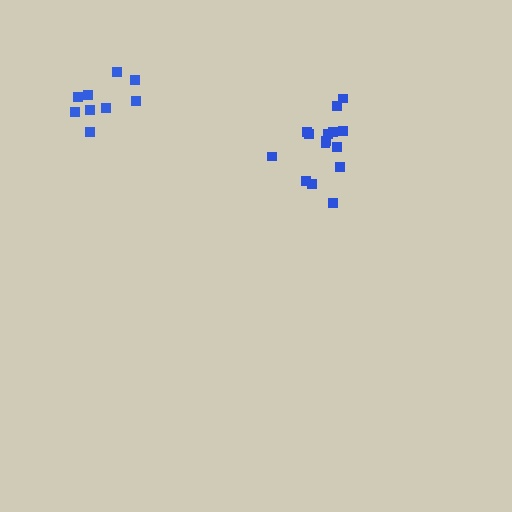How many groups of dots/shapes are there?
There are 2 groups.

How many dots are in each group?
Group 1: 15 dots, Group 2: 9 dots (24 total).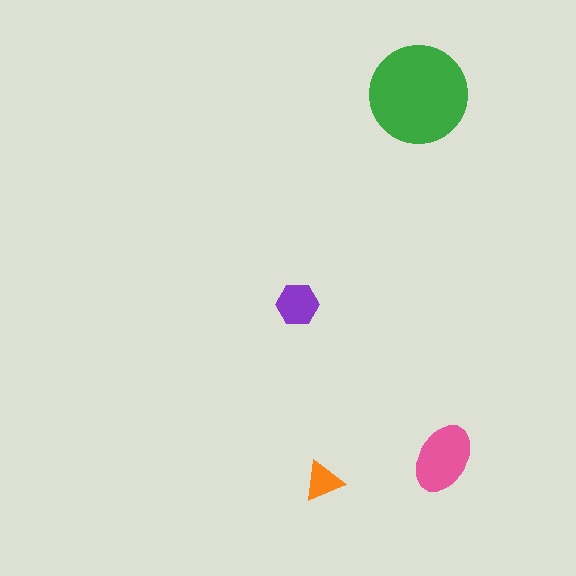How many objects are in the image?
There are 4 objects in the image.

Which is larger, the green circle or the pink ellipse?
The green circle.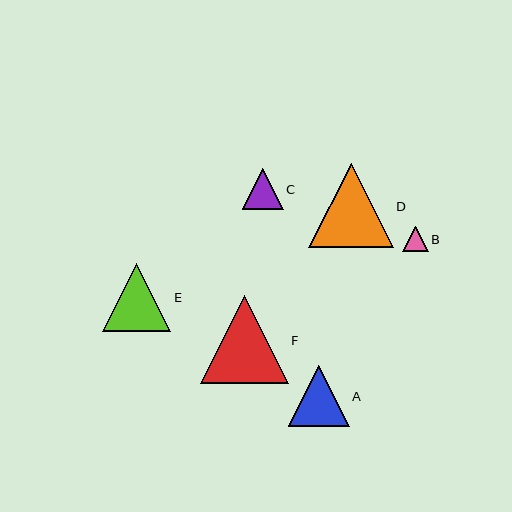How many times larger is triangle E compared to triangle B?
Triangle E is approximately 2.7 times the size of triangle B.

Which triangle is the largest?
Triangle F is the largest with a size of approximately 88 pixels.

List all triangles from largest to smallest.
From largest to smallest: F, D, E, A, C, B.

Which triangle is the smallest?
Triangle B is the smallest with a size of approximately 25 pixels.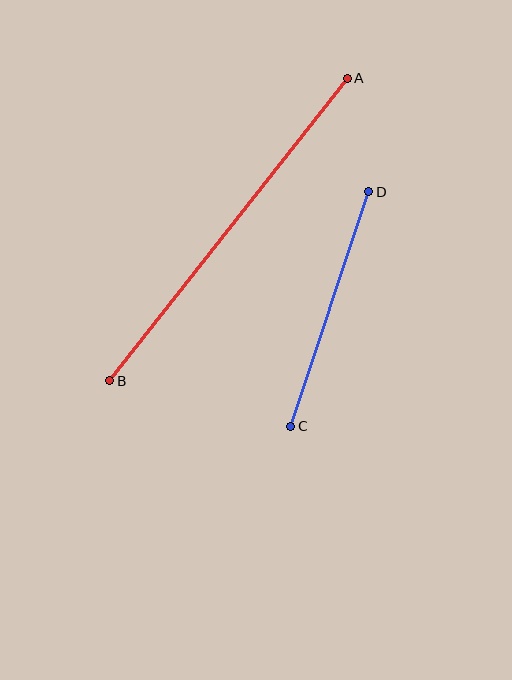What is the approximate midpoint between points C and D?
The midpoint is at approximately (330, 309) pixels.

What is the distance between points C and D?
The distance is approximately 247 pixels.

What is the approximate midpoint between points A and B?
The midpoint is at approximately (228, 230) pixels.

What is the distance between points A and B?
The distance is approximately 385 pixels.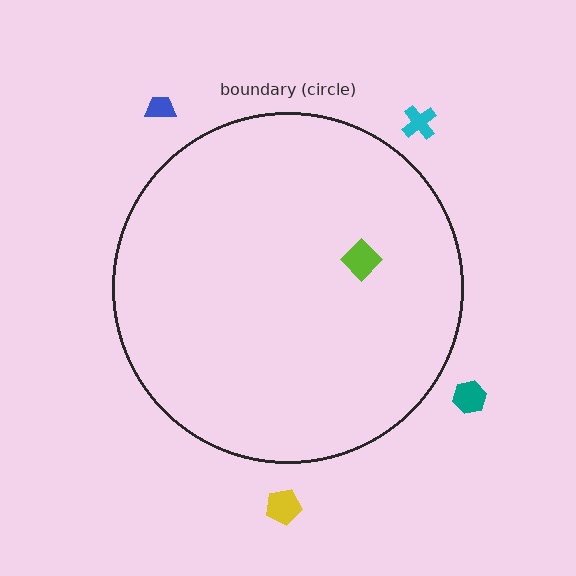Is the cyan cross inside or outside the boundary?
Outside.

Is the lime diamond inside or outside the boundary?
Inside.